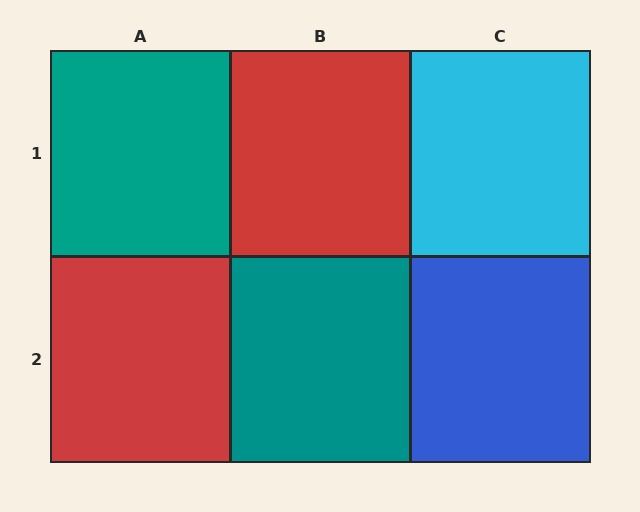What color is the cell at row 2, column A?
Red.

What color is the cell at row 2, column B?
Teal.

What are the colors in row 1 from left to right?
Teal, red, cyan.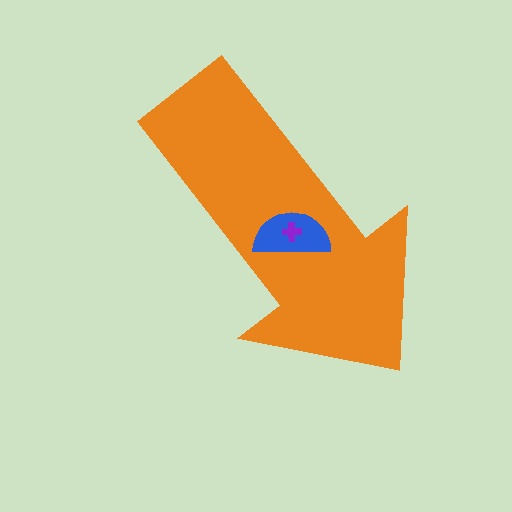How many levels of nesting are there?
3.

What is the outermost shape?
The orange arrow.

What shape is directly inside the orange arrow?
The blue semicircle.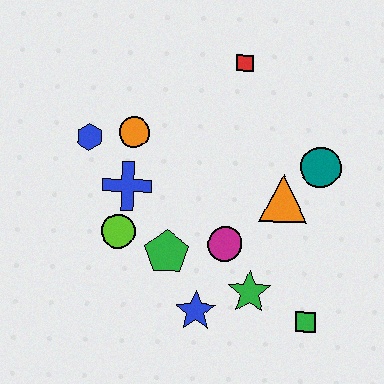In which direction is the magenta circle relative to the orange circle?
The magenta circle is below the orange circle.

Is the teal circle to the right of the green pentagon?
Yes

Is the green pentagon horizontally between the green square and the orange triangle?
No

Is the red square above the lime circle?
Yes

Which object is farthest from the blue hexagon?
The green square is farthest from the blue hexagon.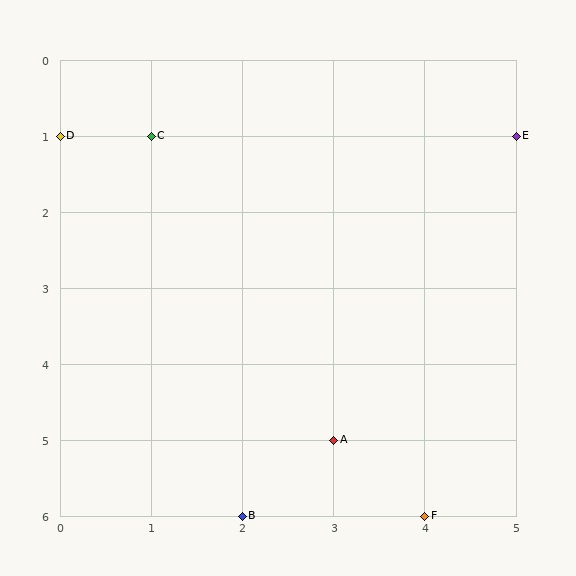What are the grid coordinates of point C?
Point C is at grid coordinates (1, 1).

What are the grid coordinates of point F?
Point F is at grid coordinates (4, 6).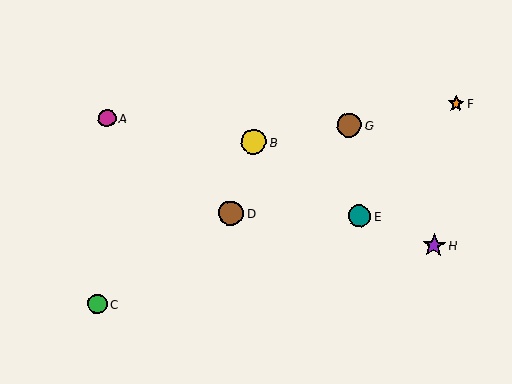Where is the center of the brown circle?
The center of the brown circle is at (231, 213).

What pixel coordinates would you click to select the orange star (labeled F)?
Click at (456, 104) to select the orange star F.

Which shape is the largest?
The yellow circle (labeled B) is the largest.